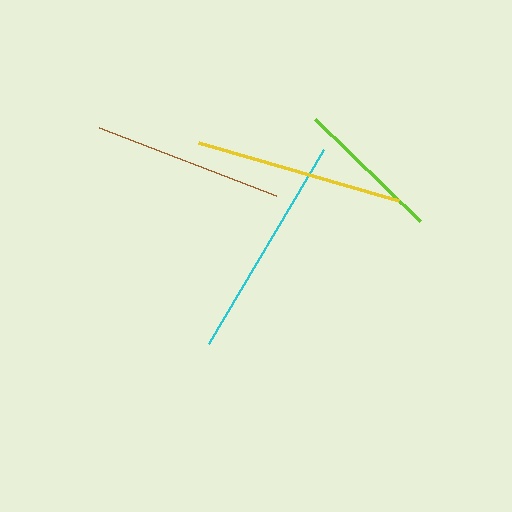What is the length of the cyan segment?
The cyan segment is approximately 225 pixels long.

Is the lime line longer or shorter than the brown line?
The brown line is longer than the lime line.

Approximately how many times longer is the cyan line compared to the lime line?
The cyan line is approximately 1.5 times the length of the lime line.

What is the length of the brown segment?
The brown segment is approximately 189 pixels long.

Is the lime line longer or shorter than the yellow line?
The yellow line is longer than the lime line.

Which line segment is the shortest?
The lime line is the shortest at approximately 146 pixels.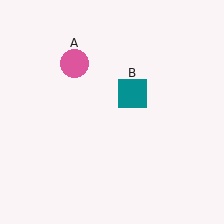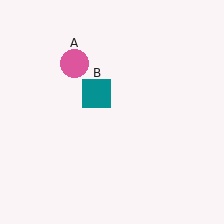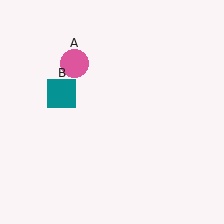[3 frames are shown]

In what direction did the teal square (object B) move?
The teal square (object B) moved left.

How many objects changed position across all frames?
1 object changed position: teal square (object B).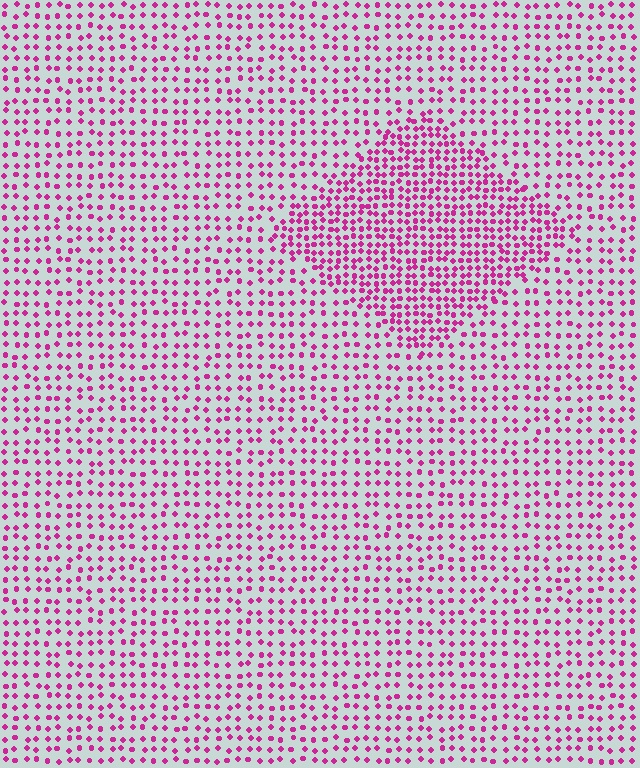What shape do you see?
I see a diamond.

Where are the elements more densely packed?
The elements are more densely packed inside the diamond boundary.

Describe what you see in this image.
The image contains small magenta elements arranged at two different densities. A diamond-shaped region is visible where the elements are more densely packed than the surrounding area.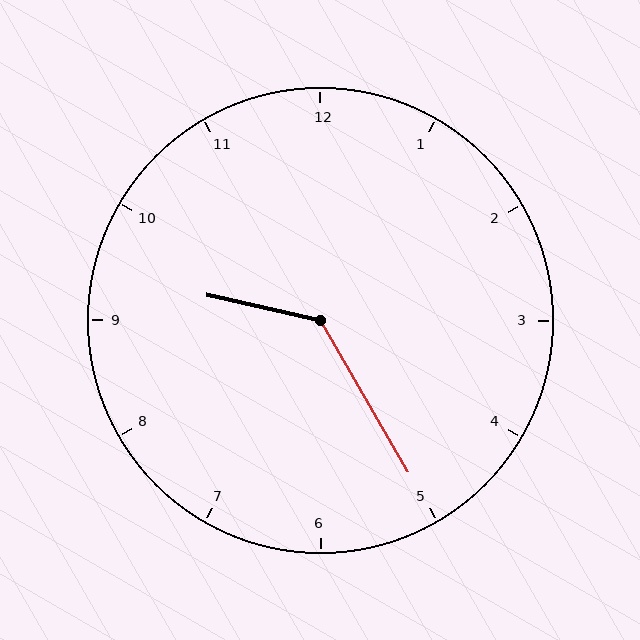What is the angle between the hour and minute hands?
Approximately 132 degrees.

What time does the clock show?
9:25.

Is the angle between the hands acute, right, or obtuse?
It is obtuse.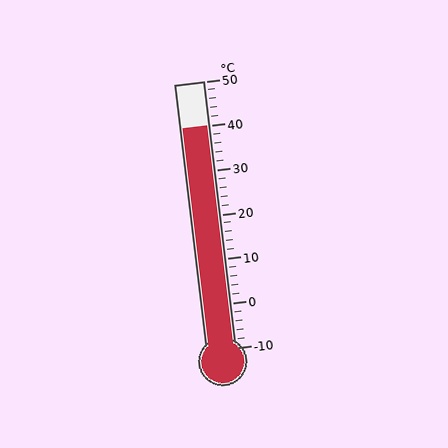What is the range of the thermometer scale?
The thermometer scale ranges from -10°C to 50°C.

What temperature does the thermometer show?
The thermometer shows approximately 40°C.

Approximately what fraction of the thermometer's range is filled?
The thermometer is filled to approximately 85% of its range.